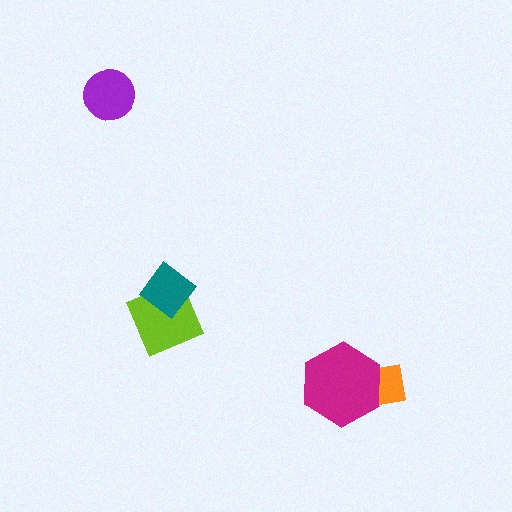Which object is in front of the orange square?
The magenta hexagon is in front of the orange square.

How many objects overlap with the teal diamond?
1 object overlaps with the teal diamond.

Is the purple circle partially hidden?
No, no other shape covers it.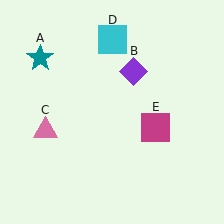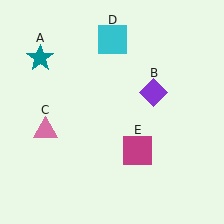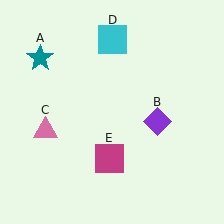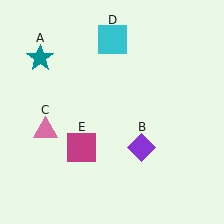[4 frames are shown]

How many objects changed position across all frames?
2 objects changed position: purple diamond (object B), magenta square (object E).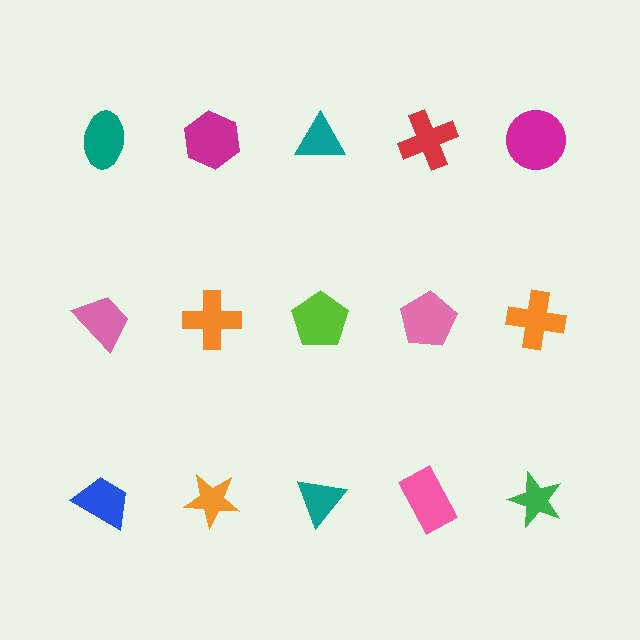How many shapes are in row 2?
5 shapes.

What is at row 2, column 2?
An orange cross.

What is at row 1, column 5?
A magenta circle.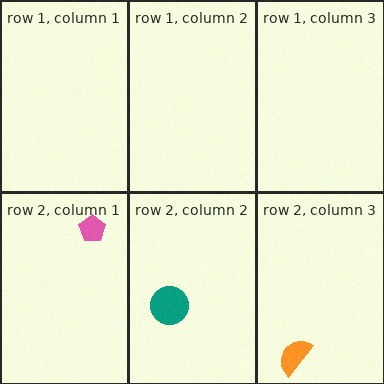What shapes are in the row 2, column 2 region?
The teal circle.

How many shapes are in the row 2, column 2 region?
1.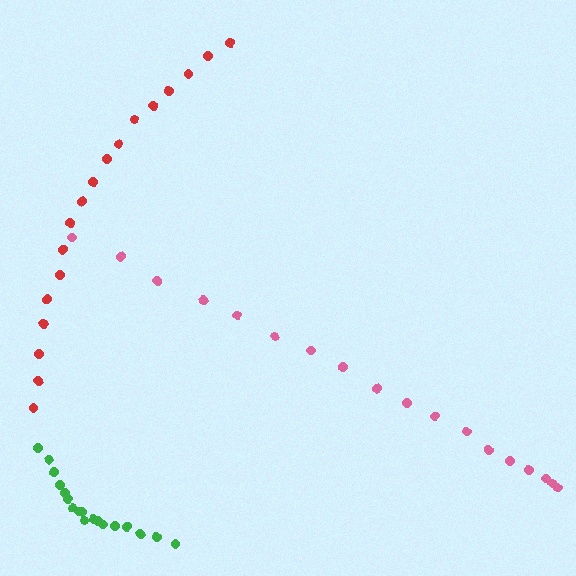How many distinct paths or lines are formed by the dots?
There are 3 distinct paths.